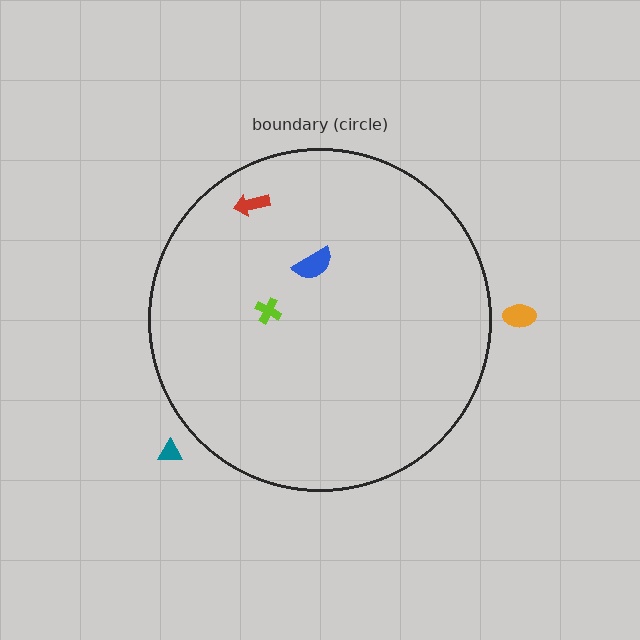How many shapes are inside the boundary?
3 inside, 2 outside.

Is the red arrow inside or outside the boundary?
Inside.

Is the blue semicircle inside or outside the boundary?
Inside.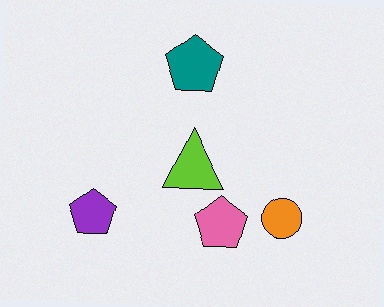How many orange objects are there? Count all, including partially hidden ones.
There is 1 orange object.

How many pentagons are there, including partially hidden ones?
There are 3 pentagons.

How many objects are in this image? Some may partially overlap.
There are 5 objects.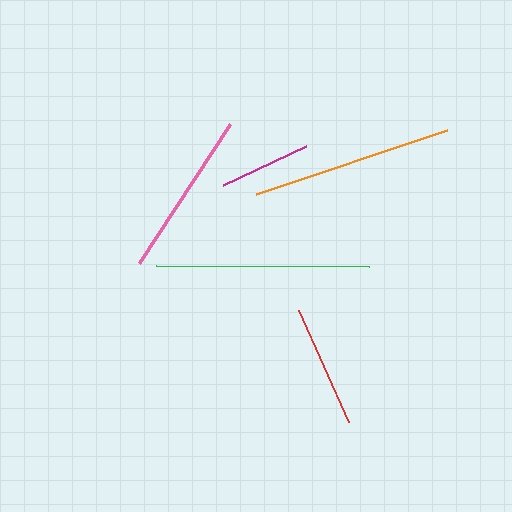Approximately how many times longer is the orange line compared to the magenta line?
The orange line is approximately 2.2 times the length of the magenta line.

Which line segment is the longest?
The green line is the longest at approximately 212 pixels.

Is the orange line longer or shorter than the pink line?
The orange line is longer than the pink line.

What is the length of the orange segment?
The orange segment is approximately 201 pixels long.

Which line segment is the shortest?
The magenta line is the shortest at approximately 92 pixels.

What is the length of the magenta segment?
The magenta segment is approximately 92 pixels long.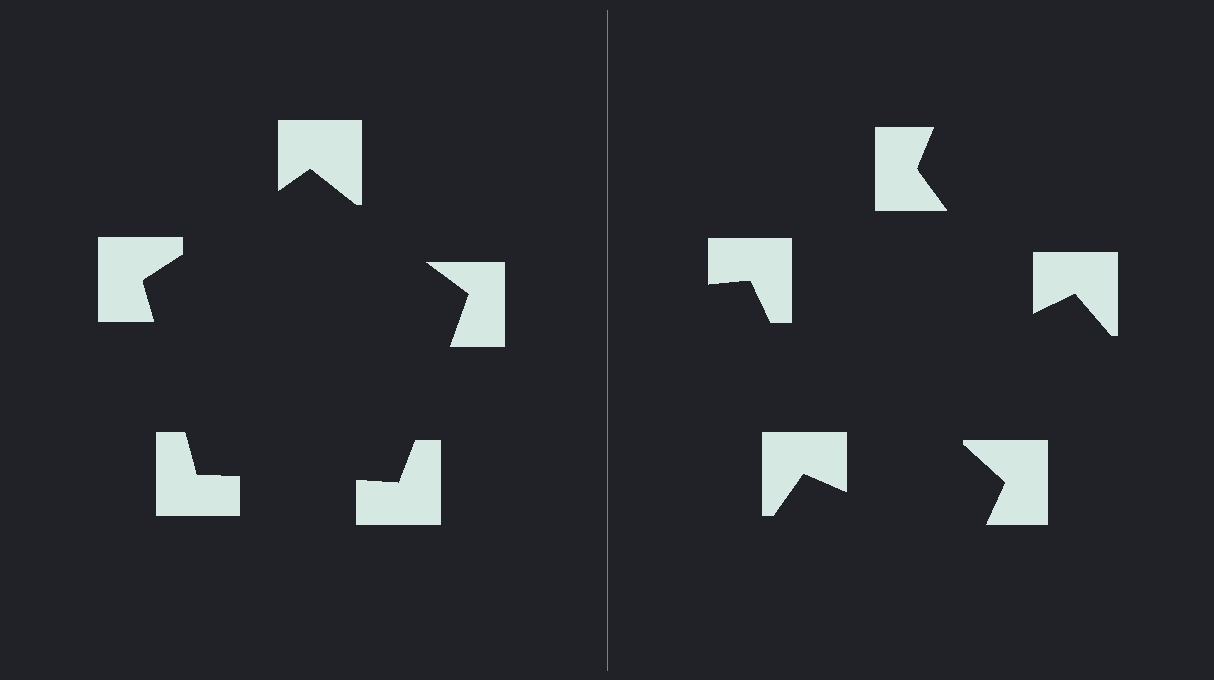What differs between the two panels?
The notched squares are positioned identically on both sides; only the wedge orientations differ. On the left they align to a pentagon; on the right they are misaligned.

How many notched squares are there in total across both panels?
10 — 5 on each side.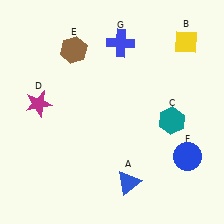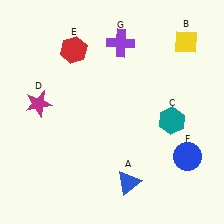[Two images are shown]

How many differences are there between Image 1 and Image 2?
There are 2 differences between the two images.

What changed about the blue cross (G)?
In Image 1, G is blue. In Image 2, it changed to purple.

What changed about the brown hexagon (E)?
In Image 1, E is brown. In Image 2, it changed to red.